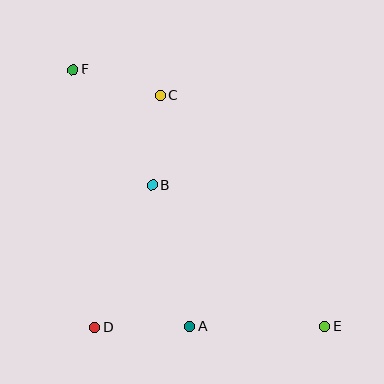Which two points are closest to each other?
Points B and C are closest to each other.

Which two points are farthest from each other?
Points E and F are farthest from each other.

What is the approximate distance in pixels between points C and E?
The distance between C and E is approximately 284 pixels.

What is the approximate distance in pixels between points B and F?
The distance between B and F is approximately 140 pixels.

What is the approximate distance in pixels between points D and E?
The distance between D and E is approximately 230 pixels.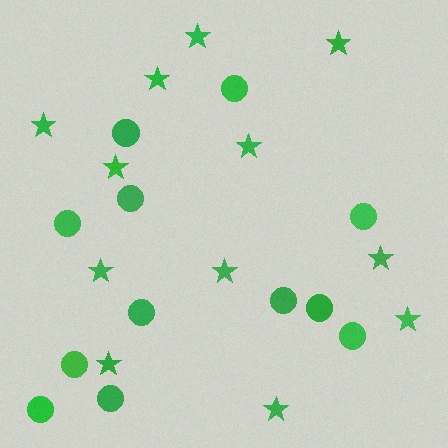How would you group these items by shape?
There are 2 groups: one group of stars (12) and one group of circles (12).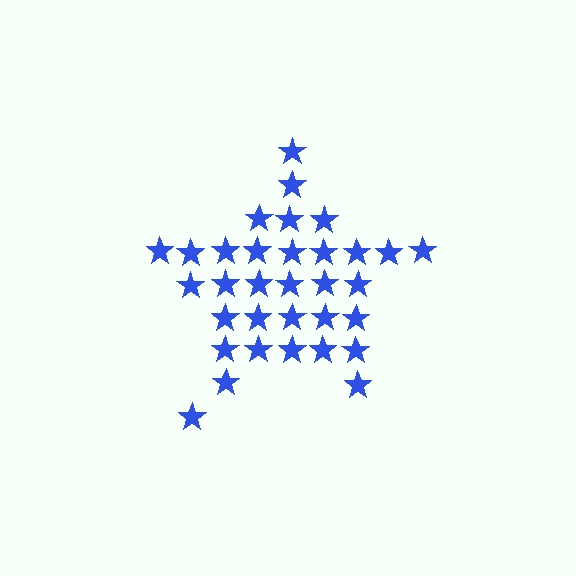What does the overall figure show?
The overall figure shows a star.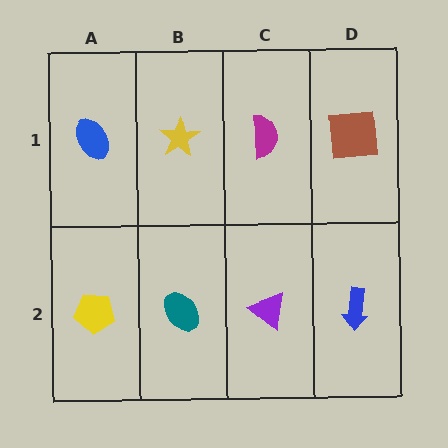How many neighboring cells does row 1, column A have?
2.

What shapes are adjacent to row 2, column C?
A magenta semicircle (row 1, column C), a teal ellipse (row 2, column B), a blue arrow (row 2, column D).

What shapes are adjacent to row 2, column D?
A brown square (row 1, column D), a purple triangle (row 2, column C).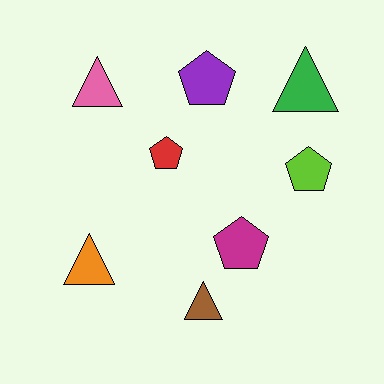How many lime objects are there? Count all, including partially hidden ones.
There is 1 lime object.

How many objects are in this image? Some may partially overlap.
There are 8 objects.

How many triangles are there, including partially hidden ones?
There are 4 triangles.